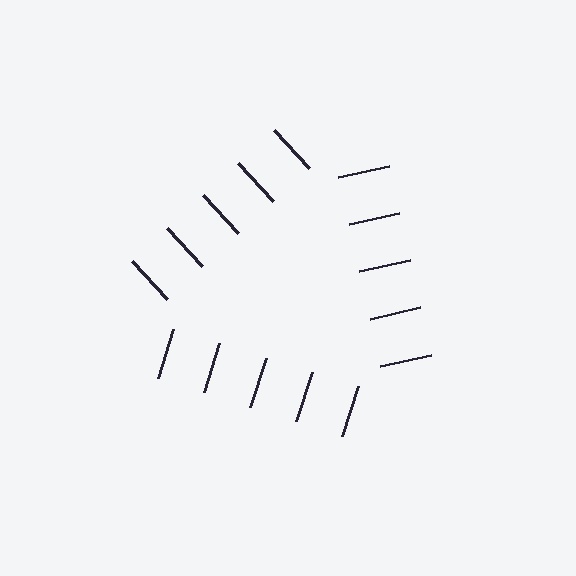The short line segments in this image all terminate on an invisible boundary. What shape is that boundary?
An illusory triangle — the line segments terminate on its edges but no continuous stroke is drawn.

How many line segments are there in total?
15 — 5 along each of the 3 edges.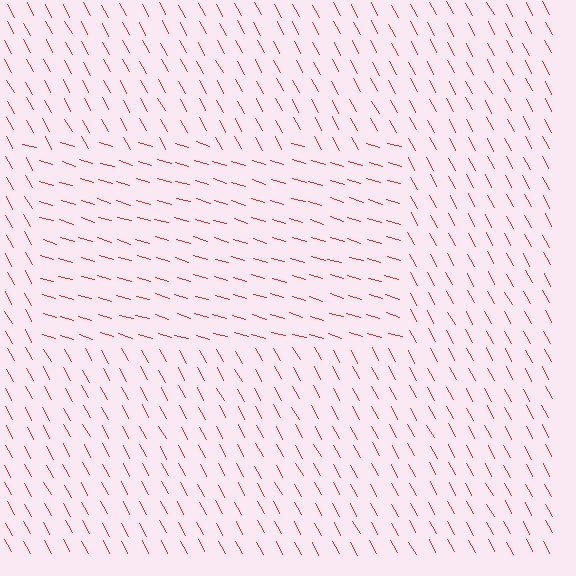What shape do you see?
I see a rectangle.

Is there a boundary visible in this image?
Yes, there is a texture boundary formed by a change in line orientation.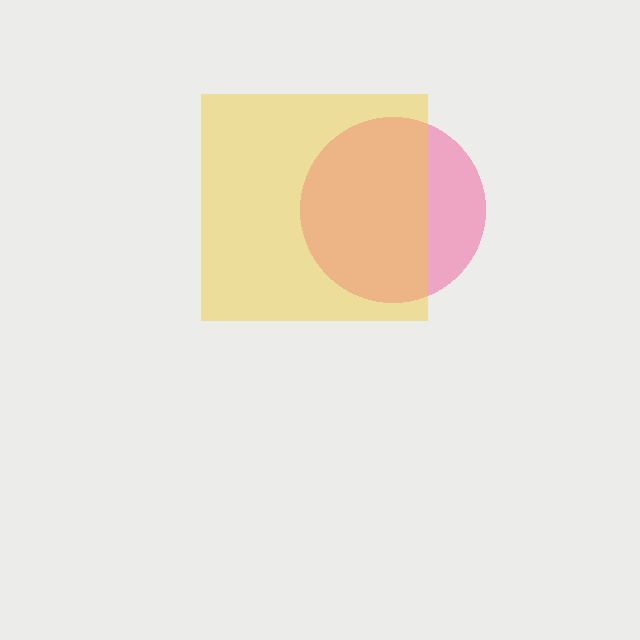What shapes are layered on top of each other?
The layered shapes are: a pink circle, a yellow square.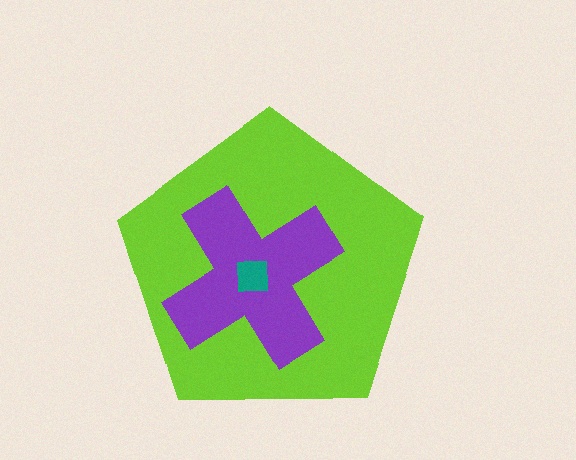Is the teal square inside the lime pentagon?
Yes.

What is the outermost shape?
The lime pentagon.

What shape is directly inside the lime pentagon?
The purple cross.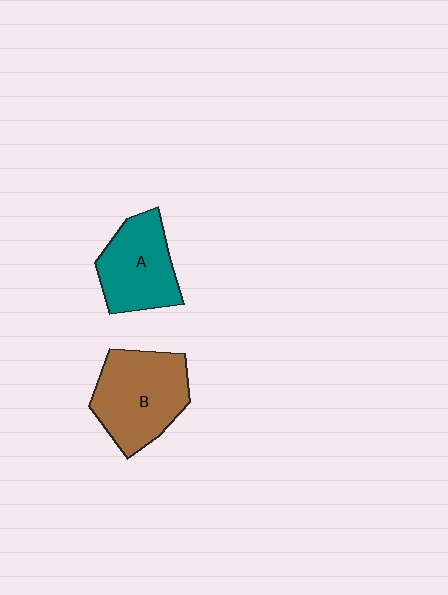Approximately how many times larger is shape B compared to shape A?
Approximately 1.2 times.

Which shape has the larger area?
Shape B (brown).